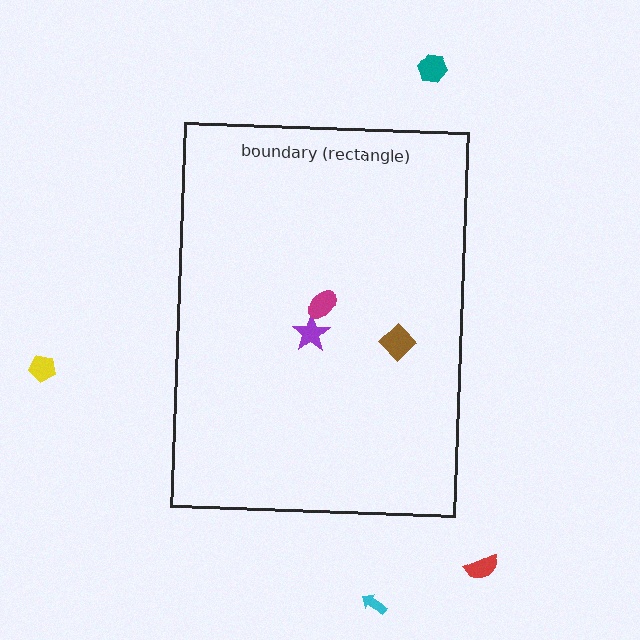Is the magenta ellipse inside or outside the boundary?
Inside.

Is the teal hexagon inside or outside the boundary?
Outside.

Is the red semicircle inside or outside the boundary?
Outside.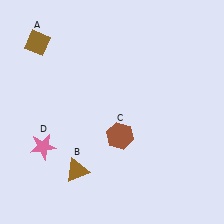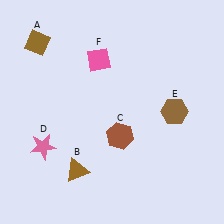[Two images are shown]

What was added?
A brown hexagon (E), a pink diamond (F) were added in Image 2.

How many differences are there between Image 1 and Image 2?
There are 2 differences between the two images.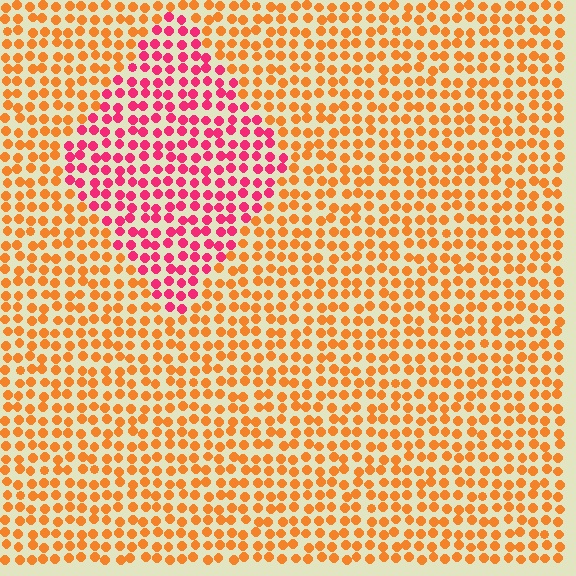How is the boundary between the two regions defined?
The boundary is defined purely by a slight shift in hue (about 49 degrees). Spacing, size, and orientation are identical on both sides.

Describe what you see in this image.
The image is filled with small orange elements in a uniform arrangement. A diamond-shaped region is visible where the elements are tinted to a slightly different hue, forming a subtle color boundary.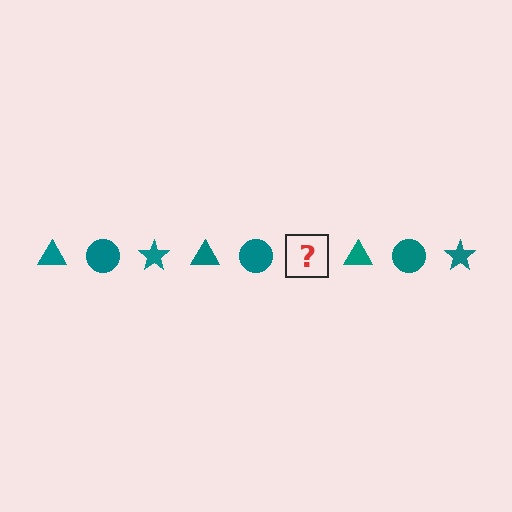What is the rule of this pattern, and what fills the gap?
The rule is that the pattern cycles through triangle, circle, star shapes in teal. The gap should be filled with a teal star.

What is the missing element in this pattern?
The missing element is a teal star.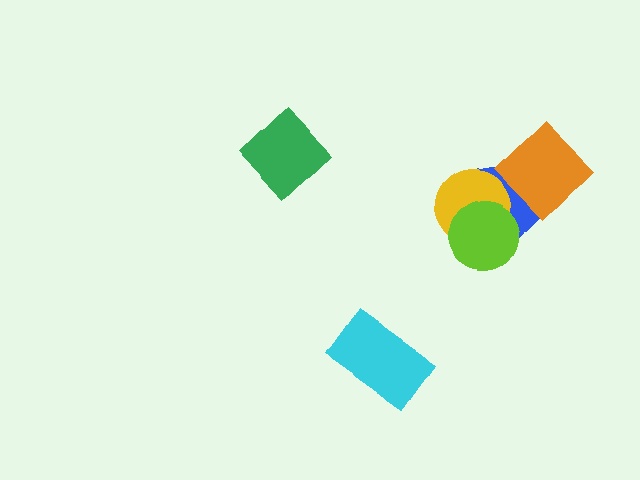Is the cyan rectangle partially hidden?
No, no other shape covers it.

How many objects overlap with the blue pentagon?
3 objects overlap with the blue pentagon.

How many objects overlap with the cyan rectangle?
0 objects overlap with the cyan rectangle.